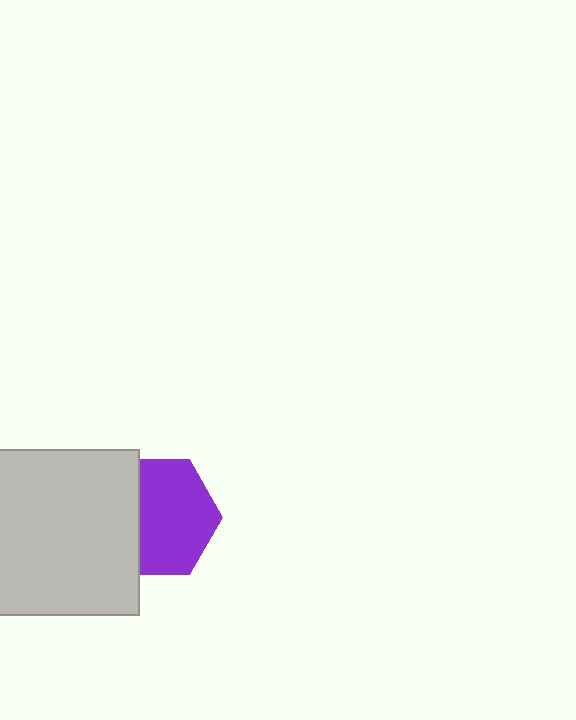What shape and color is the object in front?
The object in front is a light gray rectangle.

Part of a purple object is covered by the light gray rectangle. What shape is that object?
It is a hexagon.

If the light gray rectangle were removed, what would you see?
You would see the complete purple hexagon.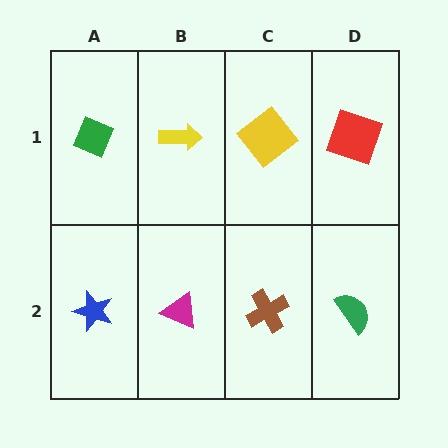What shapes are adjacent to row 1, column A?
A blue star (row 2, column A), a yellow arrow (row 1, column B).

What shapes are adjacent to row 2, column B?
A yellow arrow (row 1, column B), a blue star (row 2, column A), a brown cross (row 2, column C).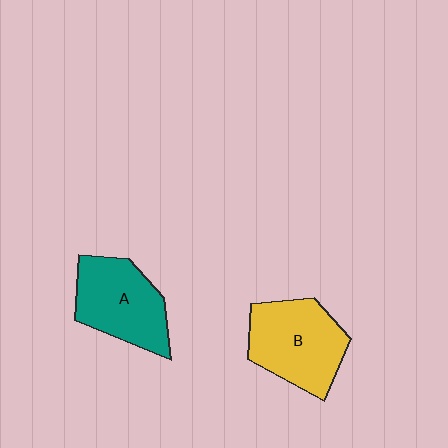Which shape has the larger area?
Shape B (yellow).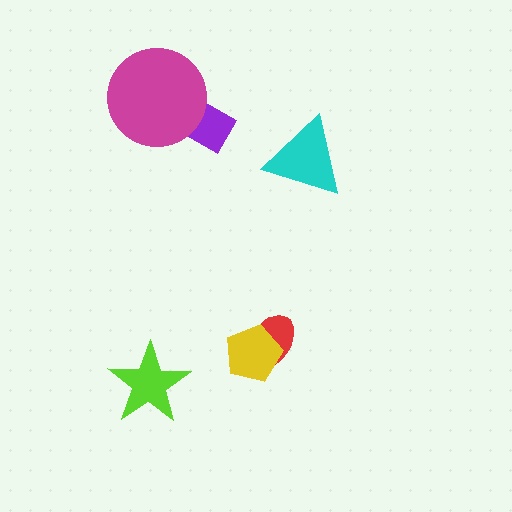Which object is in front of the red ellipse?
The yellow pentagon is in front of the red ellipse.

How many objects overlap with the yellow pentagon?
1 object overlaps with the yellow pentagon.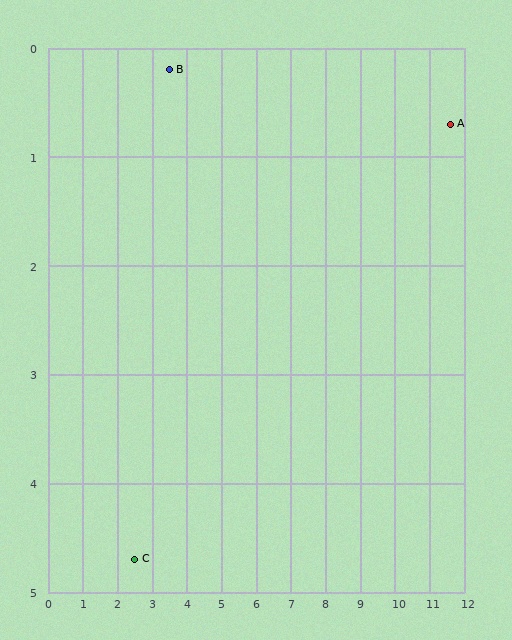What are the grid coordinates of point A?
Point A is at approximately (11.6, 0.7).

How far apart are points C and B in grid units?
Points C and B are about 4.6 grid units apart.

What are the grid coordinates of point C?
Point C is at approximately (2.5, 4.7).